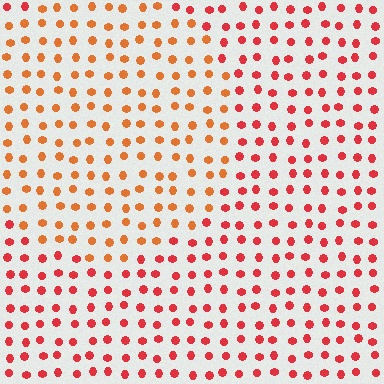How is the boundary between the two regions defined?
The boundary is defined purely by a slight shift in hue (about 28 degrees). Spacing, size, and orientation are identical on both sides.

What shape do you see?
I see a circle.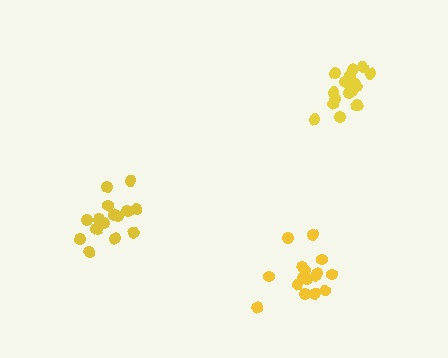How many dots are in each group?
Group 1: 16 dots, Group 2: 18 dots, Group 3: 16 dots (50 total).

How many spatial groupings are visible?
There are 3 spatial groupings.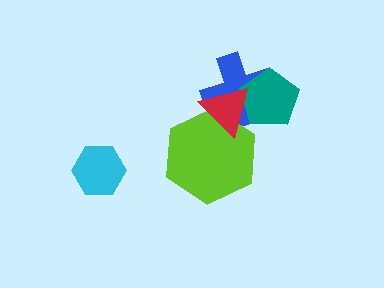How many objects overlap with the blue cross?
3 objects overlap with the blue cross.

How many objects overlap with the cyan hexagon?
0 objects overlap with the cyan hexagon.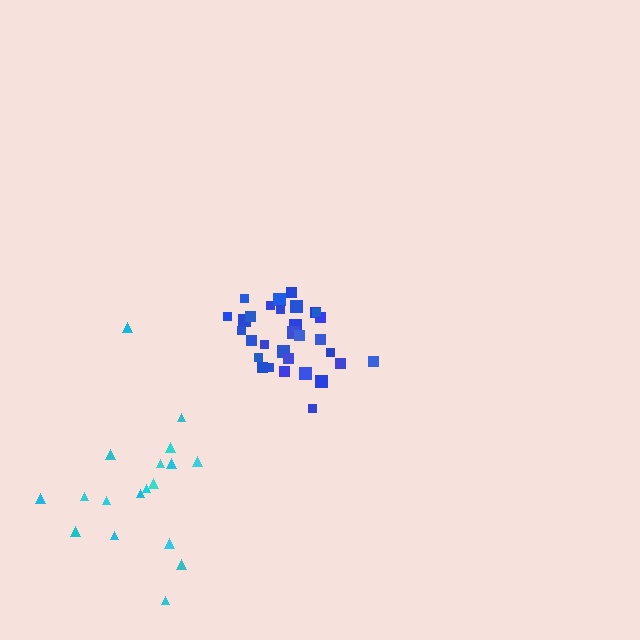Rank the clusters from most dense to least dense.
blue, cyan.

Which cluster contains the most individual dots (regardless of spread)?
Blue (31).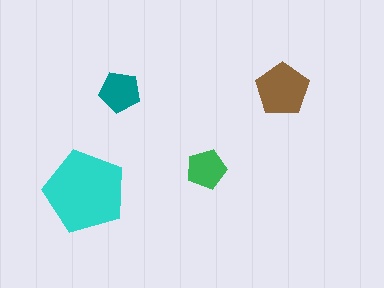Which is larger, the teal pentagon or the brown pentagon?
The brown one.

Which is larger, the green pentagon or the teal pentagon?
The teal one.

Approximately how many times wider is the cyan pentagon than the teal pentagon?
About 2 times wider.